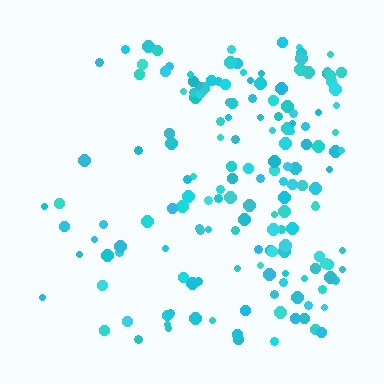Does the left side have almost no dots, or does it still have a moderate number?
Still a moderate number, just noticeably fewer than the right.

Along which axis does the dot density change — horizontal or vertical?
Horizontal.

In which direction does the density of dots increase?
From left to right, with the right side densest.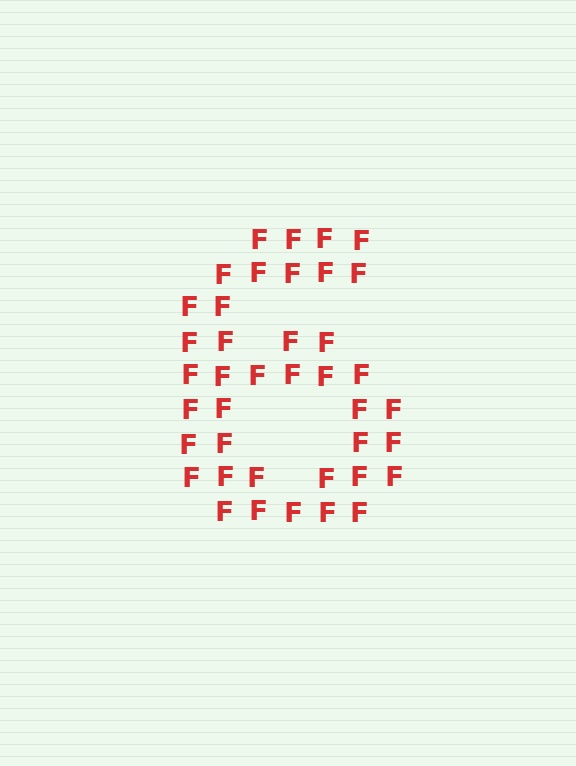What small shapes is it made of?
It is made of small letter F's.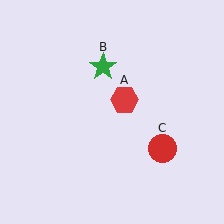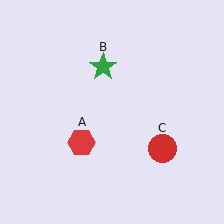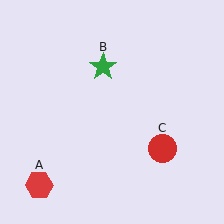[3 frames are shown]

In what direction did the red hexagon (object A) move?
The red hexagon (object A) moved down and to the left.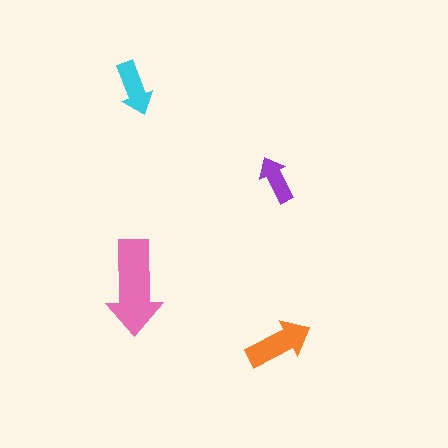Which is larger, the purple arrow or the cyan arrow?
The cyan one.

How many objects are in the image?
There are 4 objects in the image.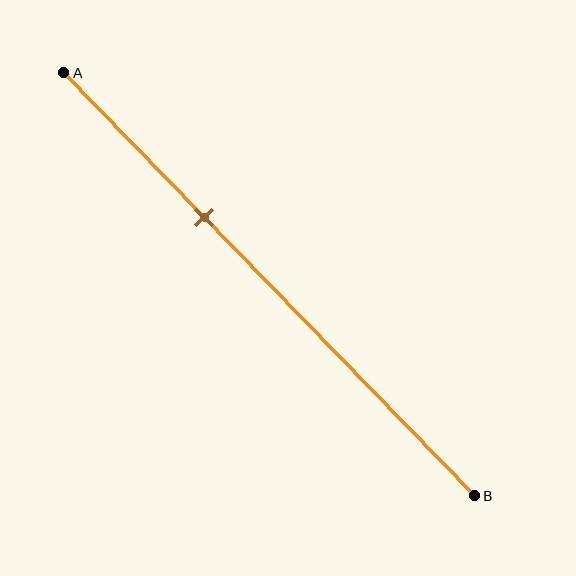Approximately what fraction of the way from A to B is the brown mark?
The brown mark is approximately 35% of the way from A to B.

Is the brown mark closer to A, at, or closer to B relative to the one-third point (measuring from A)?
The brown mark is approximately at the one-third point of segment AB.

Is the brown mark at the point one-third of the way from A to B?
Yes, the mark is approximately at the one-third point.